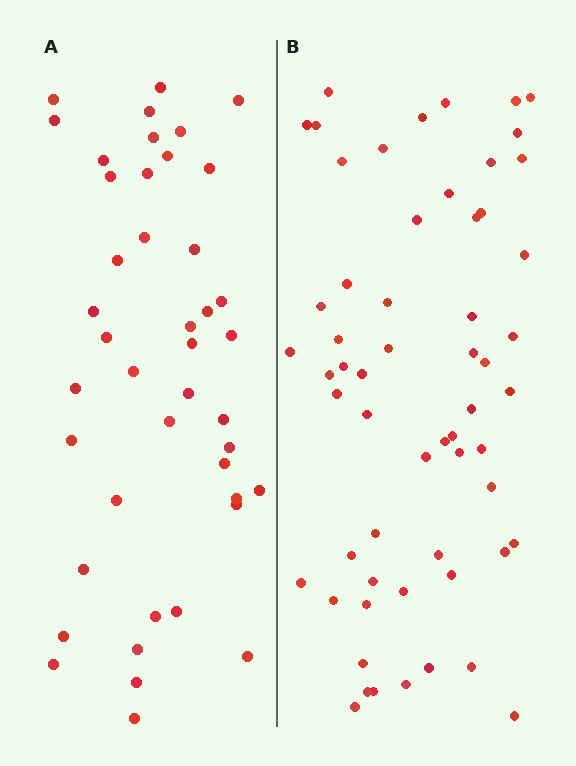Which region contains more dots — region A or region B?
Region B (the right region) has more dots.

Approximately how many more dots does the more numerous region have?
Region B has approximately 15 more dots than region A.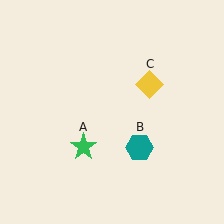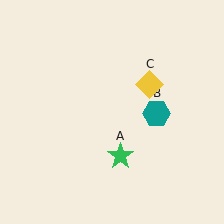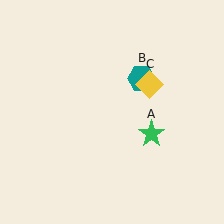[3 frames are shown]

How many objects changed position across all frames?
2 objects changed position: green star (object A), teal hexagon (object B).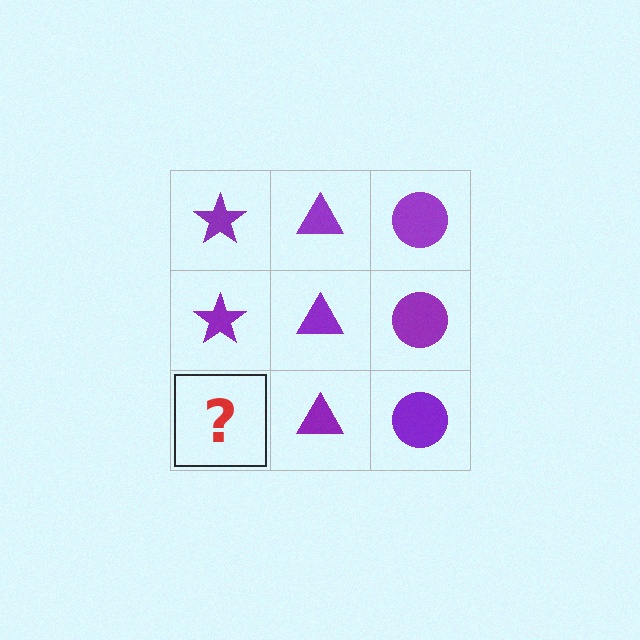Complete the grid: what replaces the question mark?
The question mark should be replaced with a purple star.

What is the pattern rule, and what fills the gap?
The rule is that each column has a consistent shape. The gap should be filled with a purple star.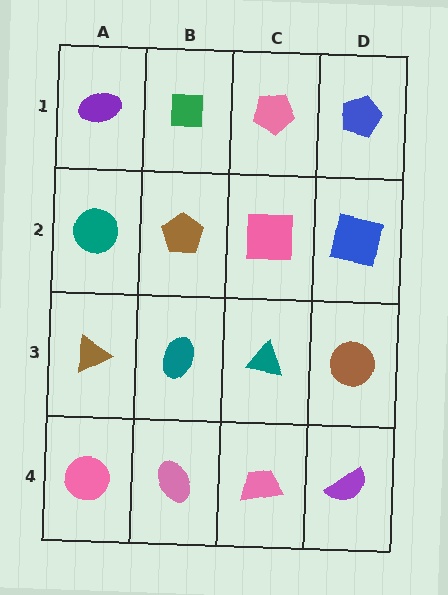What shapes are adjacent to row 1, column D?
A blue square (row 2, column D), a pink pentagon (row 1, column C).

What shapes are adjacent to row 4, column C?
A teal triangle (row 3, column C), a pink ellipse (row 4, column B), a purple semicircle (row 4, column D).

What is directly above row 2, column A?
A purple ellipse.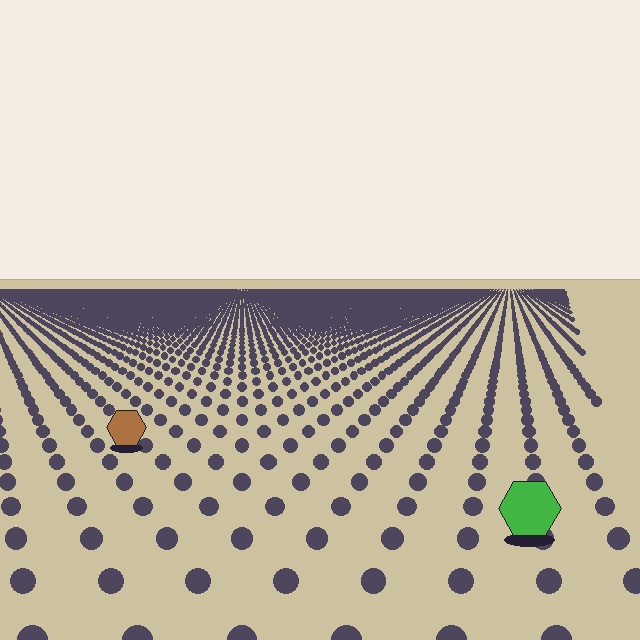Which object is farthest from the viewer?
The brown hexagon is farthest from the viewer. It appears smaller and the ground texture around it is denser.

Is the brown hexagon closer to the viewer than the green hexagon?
No. The green hexagon is closer — you can tell from the texture gradient: the ground texture is coarser near it.